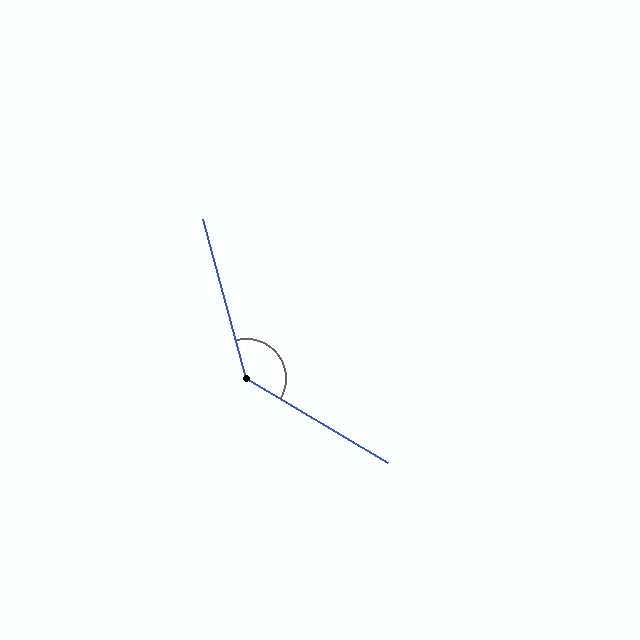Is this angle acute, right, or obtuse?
It is obtuse.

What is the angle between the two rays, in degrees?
Approximately 136 degrees.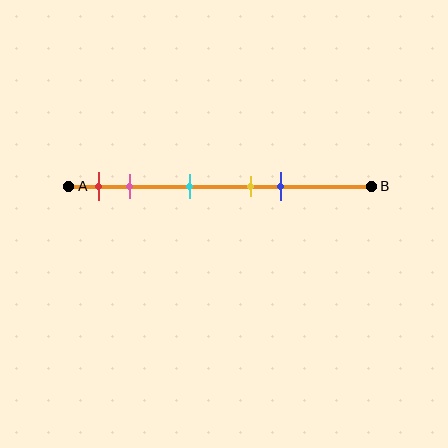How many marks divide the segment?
There are 5 marks dividing the segment.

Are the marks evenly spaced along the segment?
No, the marks are not evenly spaced.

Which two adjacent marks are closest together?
The yellow and blue marks are the closest adjacent pair.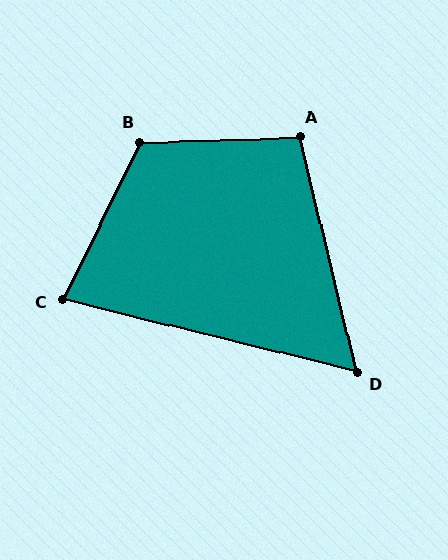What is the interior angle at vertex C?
Approximately 78 degrees (acute).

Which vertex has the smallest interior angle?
D, at approximately 63 degrees.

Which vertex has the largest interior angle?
B, at approximately 117 degrees.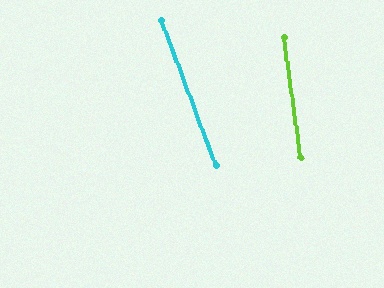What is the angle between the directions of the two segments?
Approximately 13 degrees.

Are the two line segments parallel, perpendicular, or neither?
Neither parallel nor perpendicular — they differ by about 13°.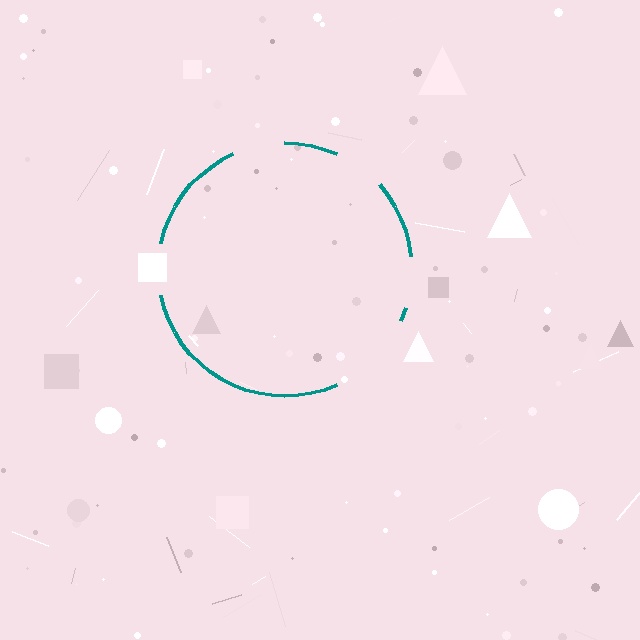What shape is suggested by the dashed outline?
The dashed outline suggests a circle.